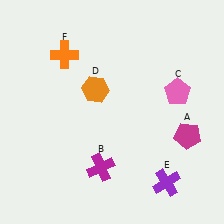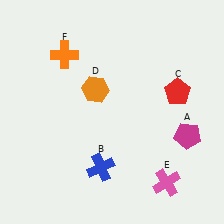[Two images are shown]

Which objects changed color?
B changed from magenta to blue. C changed from pink to red. E changed from purple to pink.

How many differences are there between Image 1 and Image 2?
There are 3 differences between the two images.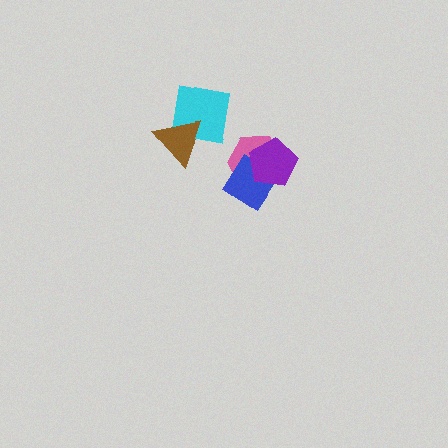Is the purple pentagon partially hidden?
No, no other shape covers it.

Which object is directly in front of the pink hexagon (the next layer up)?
The blue diamond is directly in front of the pink hexagon.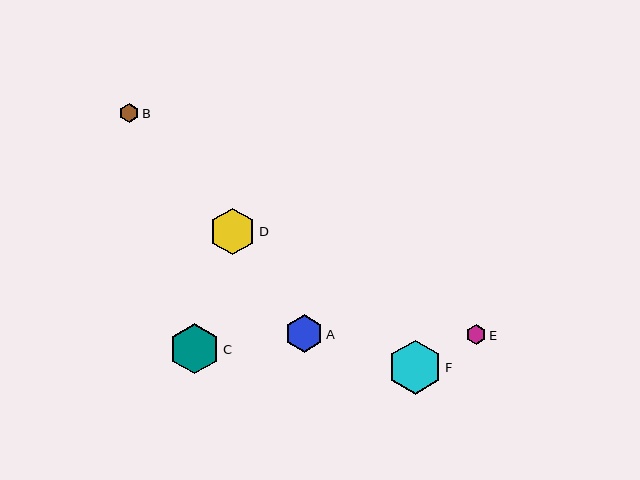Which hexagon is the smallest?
Hexagon B is the smallest with a size of approximately 19 pixels.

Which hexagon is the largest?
Hexagon F is the largest with a size of approximately 54 pixels.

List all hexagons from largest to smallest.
From largest to smallest: F, C, D, A, E, B.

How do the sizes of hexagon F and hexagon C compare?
Hexagon F and hexagon C are approximately the same size.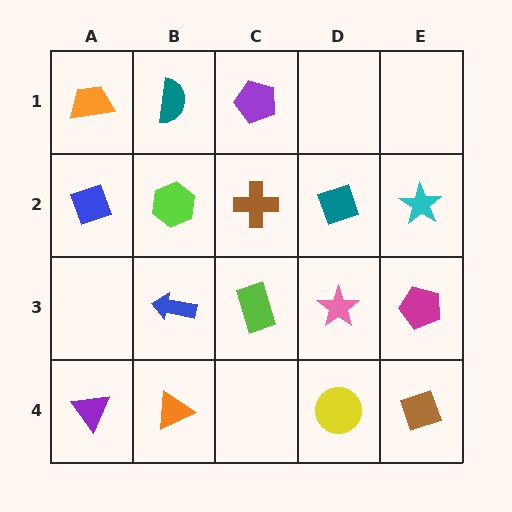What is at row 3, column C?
A lime rectangle.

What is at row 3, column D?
A pink star.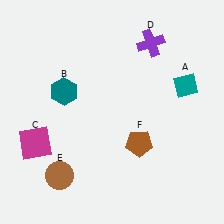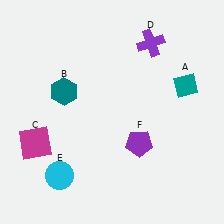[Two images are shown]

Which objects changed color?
E changed from brown to cyan. F changed from brown to purple.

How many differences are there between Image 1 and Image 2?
There are 2 differences between the two images.